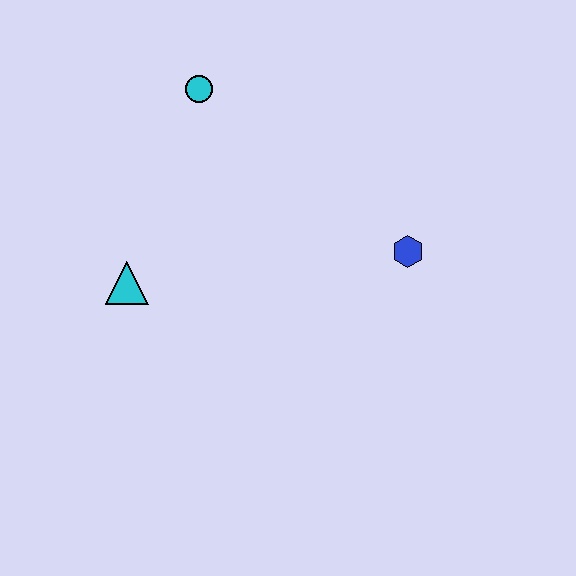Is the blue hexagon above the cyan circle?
No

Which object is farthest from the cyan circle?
The blue hexagon is farthest from the cyan circle.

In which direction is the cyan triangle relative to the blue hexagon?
The cyan triangle is to the left of the blue hexagon.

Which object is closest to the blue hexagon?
The cyan circle is closest to the blue hexagon.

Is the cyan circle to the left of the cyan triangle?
No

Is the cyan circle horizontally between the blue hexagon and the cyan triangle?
Yes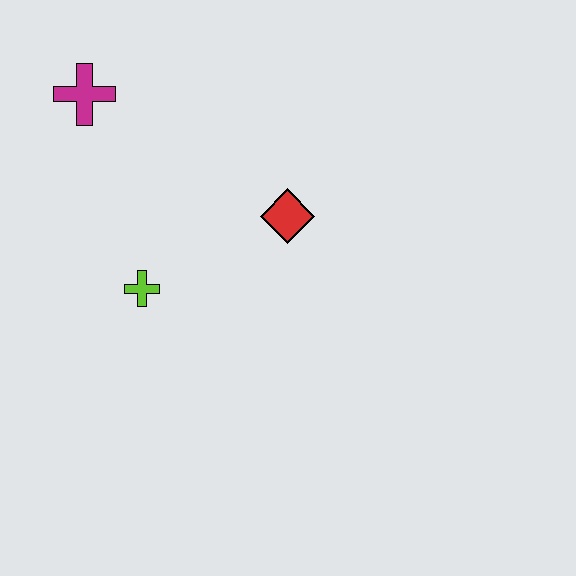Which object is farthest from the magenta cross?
The red diamond is farthest from the magenta cross.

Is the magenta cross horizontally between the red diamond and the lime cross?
No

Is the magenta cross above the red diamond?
Yes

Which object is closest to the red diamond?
The lime cross is closest to the red diamond.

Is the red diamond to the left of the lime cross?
No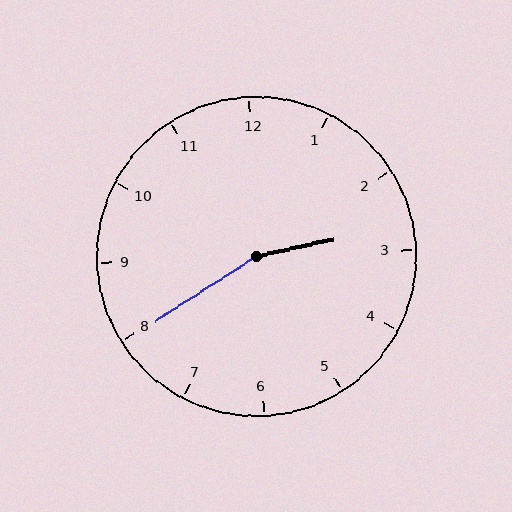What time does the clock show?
2:40.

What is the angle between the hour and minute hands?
Approximately 160 degrees.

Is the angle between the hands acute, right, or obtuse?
It is obtuse.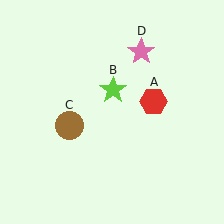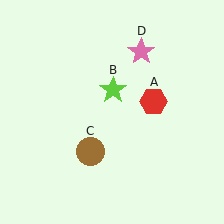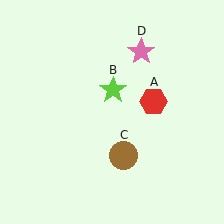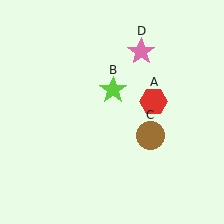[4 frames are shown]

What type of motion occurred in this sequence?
The brown circle (object C) rotated counterclockwise around the center of the scene.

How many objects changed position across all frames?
1 object changed position: brown circle (object C).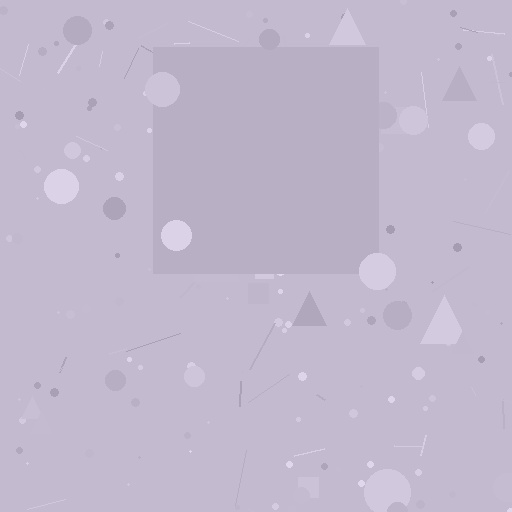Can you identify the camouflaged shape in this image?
The camouflaged shape is a square.